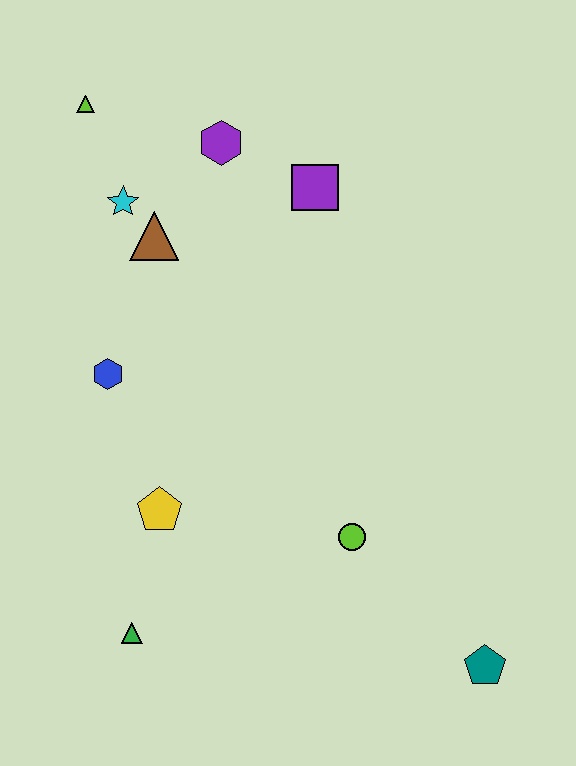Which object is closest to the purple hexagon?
The purple square is closest to the purple hexagon.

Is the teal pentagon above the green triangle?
No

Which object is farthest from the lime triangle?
The teal pentagon is farthest from the lime triangle.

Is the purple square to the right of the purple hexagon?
Yes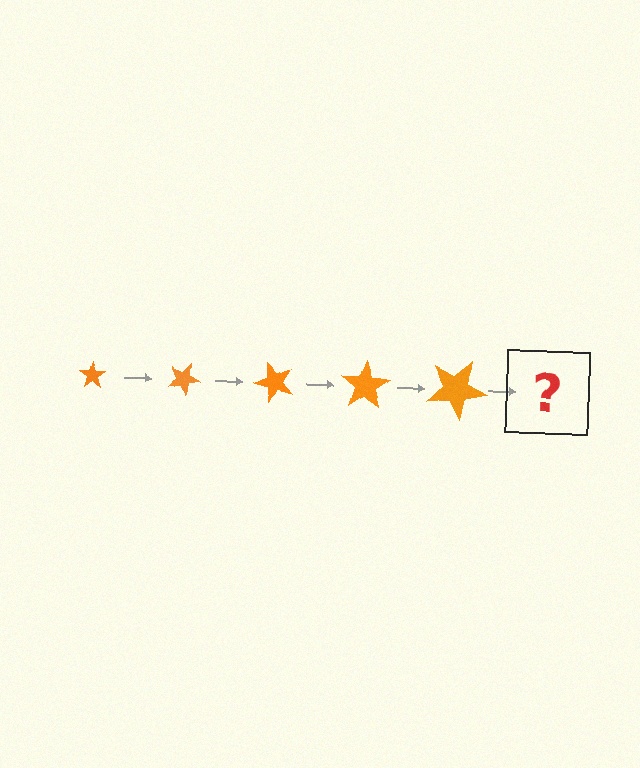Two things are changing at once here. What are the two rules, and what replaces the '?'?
The two rules are that the star grows larger each step and it rotates 25 degrees each step. The '?' should be a star, larger than the previous one and rotated 125 degrees from the start.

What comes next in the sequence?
The next element should be a star, larger than the previous one and rotated 125 degrees from the start.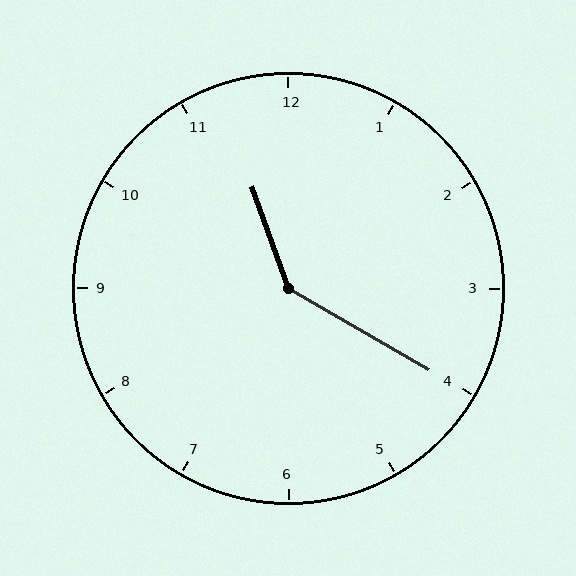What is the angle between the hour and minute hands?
Approximately 140 degrees.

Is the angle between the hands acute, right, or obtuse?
It is obtuse.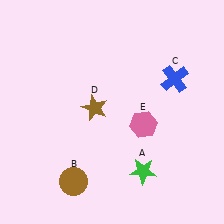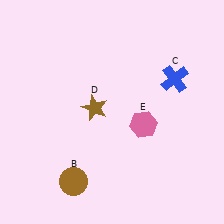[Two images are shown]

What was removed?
The green star (A) was removed in Image 2.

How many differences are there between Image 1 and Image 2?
There is 1 difference between the two images.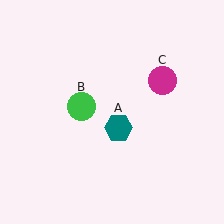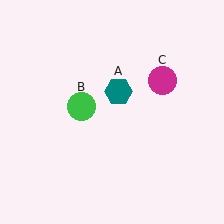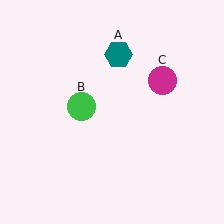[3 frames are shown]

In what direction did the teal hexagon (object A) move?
The teal hexagon (object A) moved up.